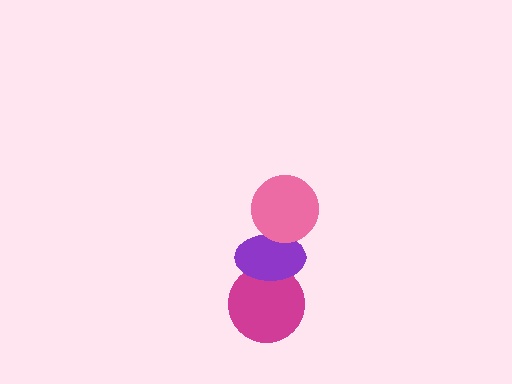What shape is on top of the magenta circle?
The purple ellipse is on top of the magenta circle.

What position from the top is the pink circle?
The pink circle is 1st from the top.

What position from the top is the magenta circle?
The magenta circle is 3rd from the top.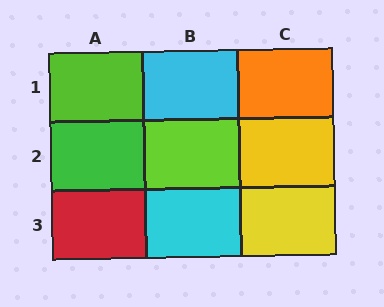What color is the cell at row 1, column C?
Orange.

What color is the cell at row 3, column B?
Cyan.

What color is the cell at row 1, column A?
Lime.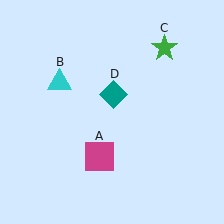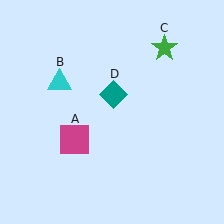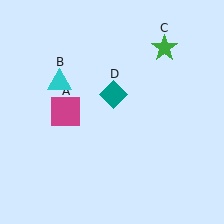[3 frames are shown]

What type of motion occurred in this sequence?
The magenta square (object A) rotated clockwise around the center of the scene.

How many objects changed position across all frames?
1 object changed position: magenta square (object A).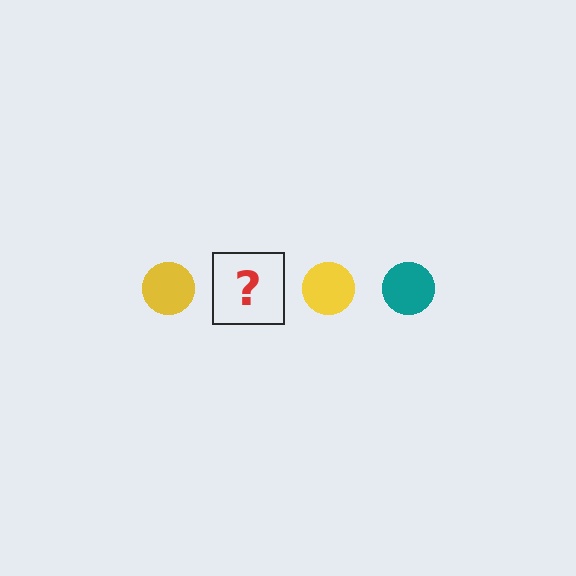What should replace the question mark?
The question mark should be replaced with a teal circle.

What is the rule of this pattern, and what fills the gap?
The rule is that the pattern cycles through yellow, teal circles. The gap should be filled with a teal circle.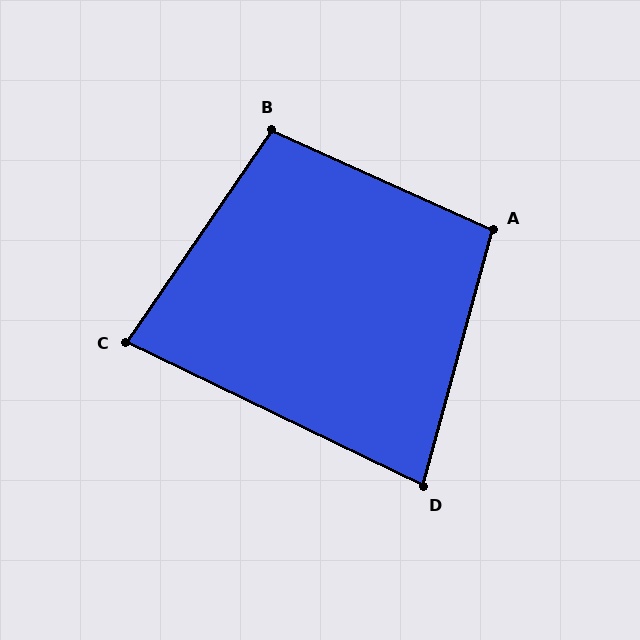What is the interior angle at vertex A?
Approximately 99 degrees (obtuse).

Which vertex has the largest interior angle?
B, at approximately 101 degrees.